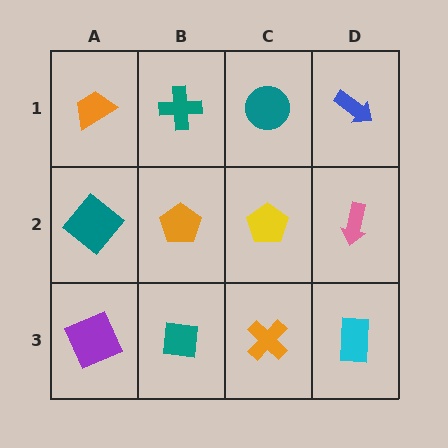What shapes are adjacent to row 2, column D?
A blue arrow (row 1, column D), a cyan rectangle (row 3, column D), a yellow pentagon (row 2, column C).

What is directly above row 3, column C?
A yellow pentagon.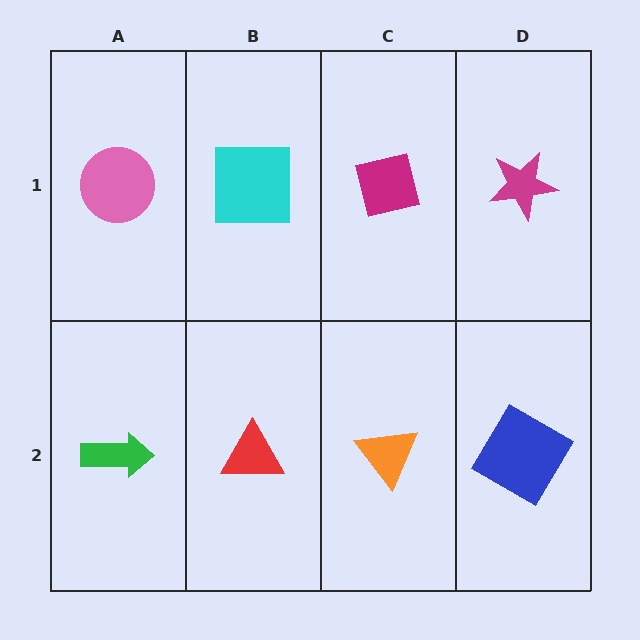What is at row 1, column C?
A magenta square.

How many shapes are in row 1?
4 shapes.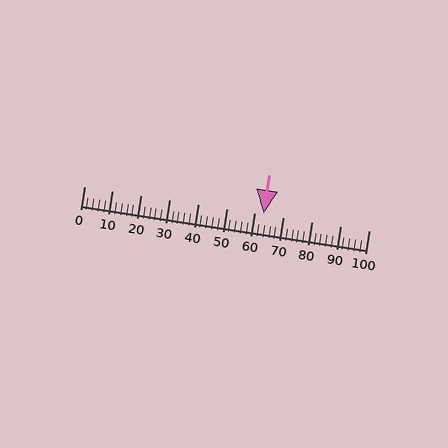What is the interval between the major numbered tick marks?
The major tick marks are spaced 10 units apart.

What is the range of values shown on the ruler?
The ruler shows values from 0 to 100.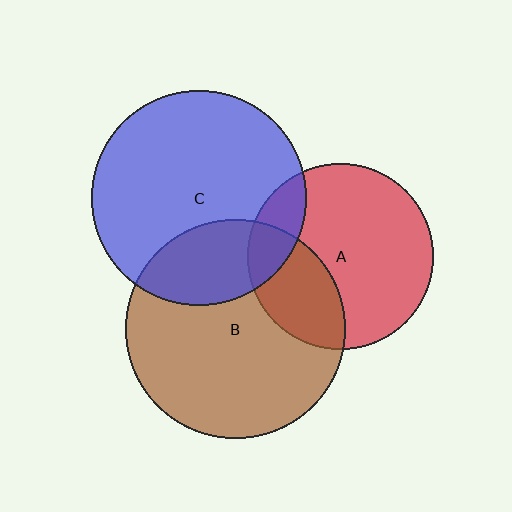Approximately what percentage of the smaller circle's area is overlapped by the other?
Approximately 15%.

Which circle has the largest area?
Circle B (brown).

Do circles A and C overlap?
Yes.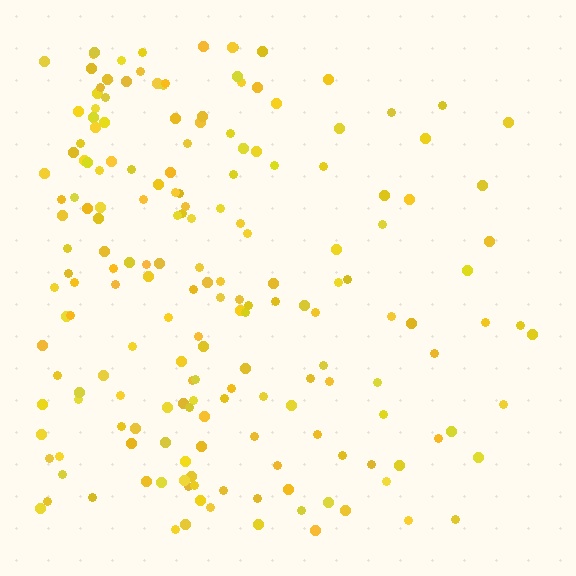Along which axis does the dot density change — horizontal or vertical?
Horizontal.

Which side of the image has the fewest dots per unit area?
The right.